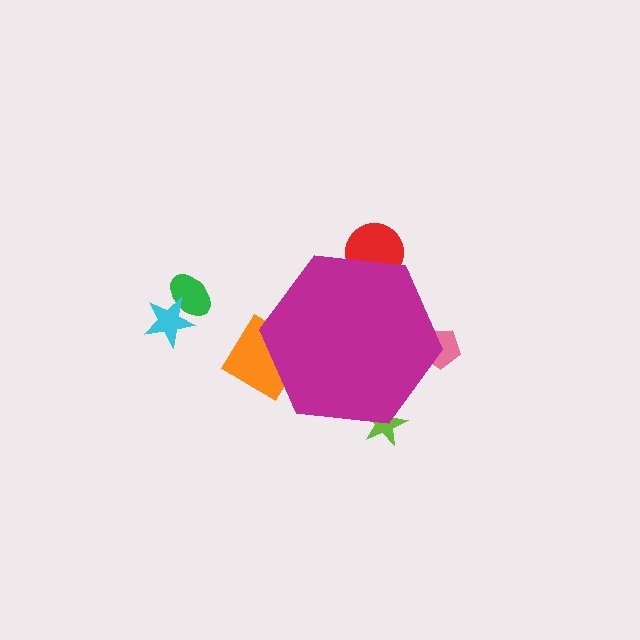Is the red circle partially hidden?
Yes, the red circle is partially hidden behind the magenta hexagon.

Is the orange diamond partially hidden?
Yes, the orange diamond is partially hidden behind the magenta hexagon.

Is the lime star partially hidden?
Yes, the lime star is partially hidden behind the magenta hexagon.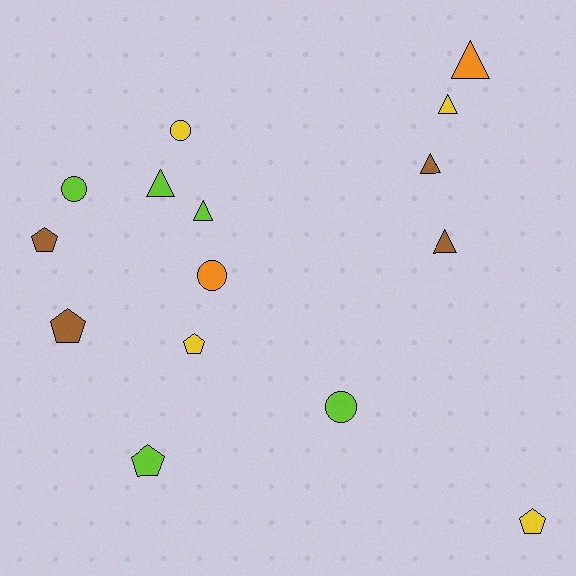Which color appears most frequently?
Lime, with 5 objects.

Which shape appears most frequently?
Triangle, with 6 objects.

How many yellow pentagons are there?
There are 2 yellow pentagons.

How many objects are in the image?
There are 15 objects.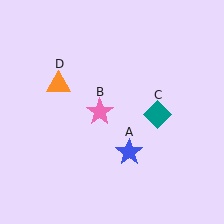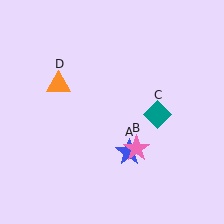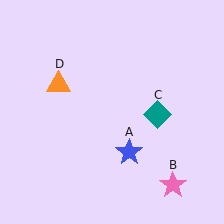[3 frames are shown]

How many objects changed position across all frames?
1 object changed position: pink star (object B).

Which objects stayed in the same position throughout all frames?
Blue star (object A) and teal diamond (object C) and orange triangle (object D) remained stationary.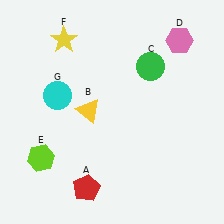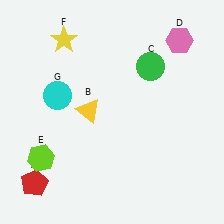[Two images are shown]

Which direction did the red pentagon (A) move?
The red pentagon (A) moved left.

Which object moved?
The red pentagon (A) moved left.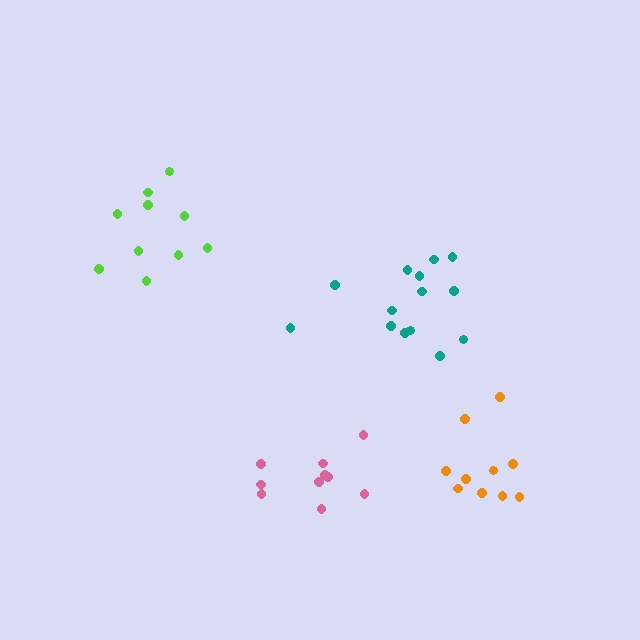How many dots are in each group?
Group 1: 14 dots, Group 2: 10 dots, Group 3: 10 dots, Group 4: 10 dots (44 total).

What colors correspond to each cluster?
The clusters are colored: teal, pink, orange, lime.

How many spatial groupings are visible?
There are 4 spatial groupings.